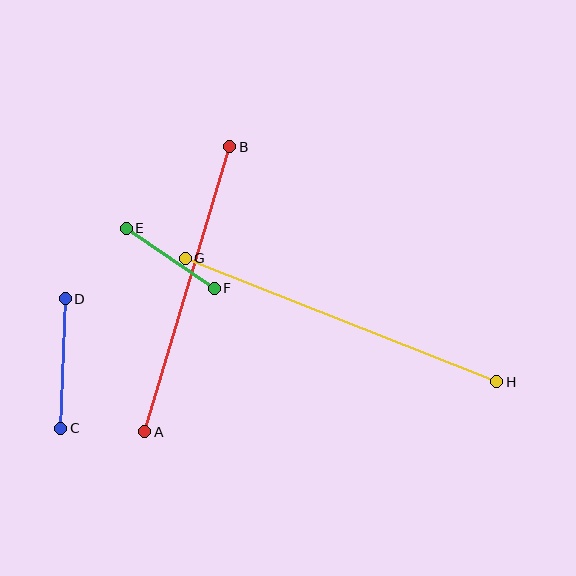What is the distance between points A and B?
The distance is approximately 298 pixels.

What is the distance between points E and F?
The distance is approximately 106 pixels.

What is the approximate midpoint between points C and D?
The midpoint is at approximately (63, 364) pixels.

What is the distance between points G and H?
The distance is approximately 335 pixels.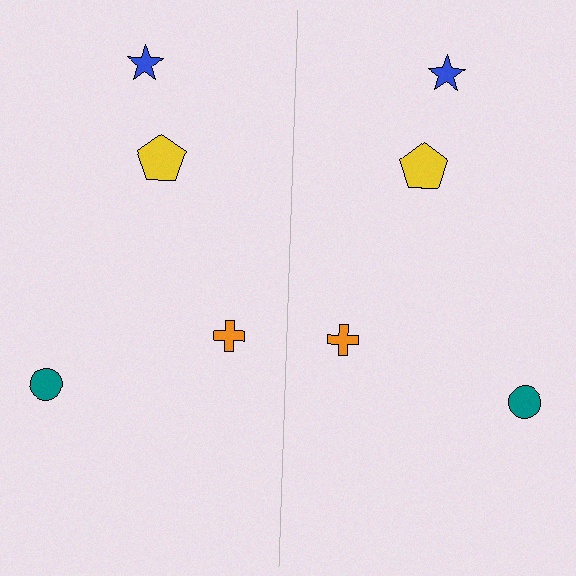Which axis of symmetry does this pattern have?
The pattern has a vertical axis of symmetry running through the center of the image.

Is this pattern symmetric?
Yes, this pattern has bilateral (reflection) symmetry.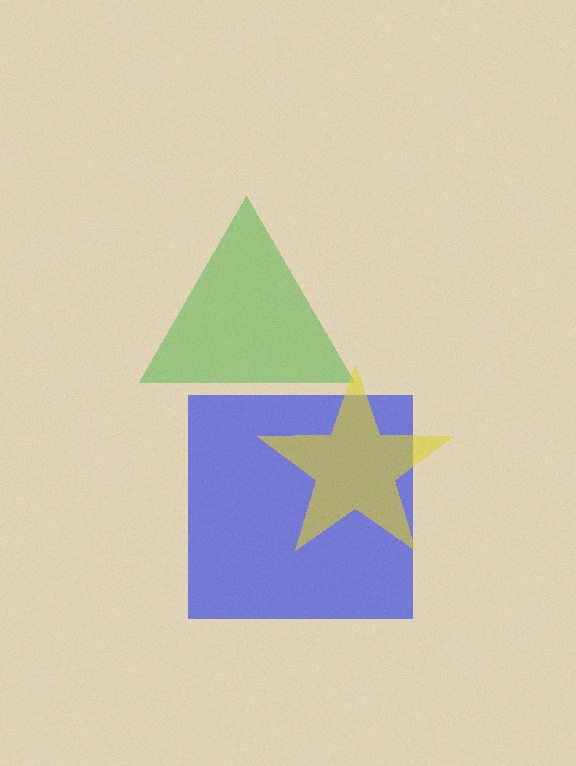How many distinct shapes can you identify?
There are 3 distinct shapes: a green triangle, a blue square, a yellow star.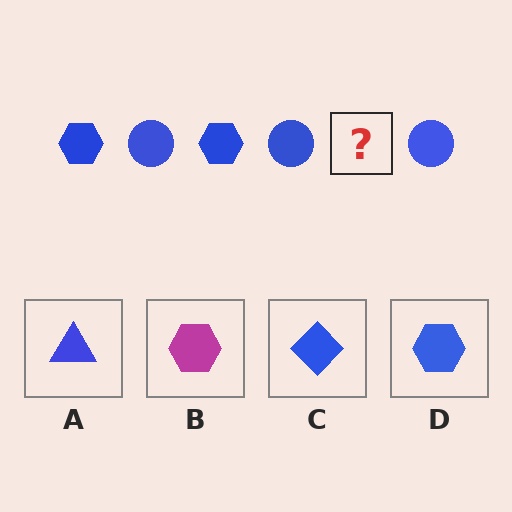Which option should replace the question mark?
Option D.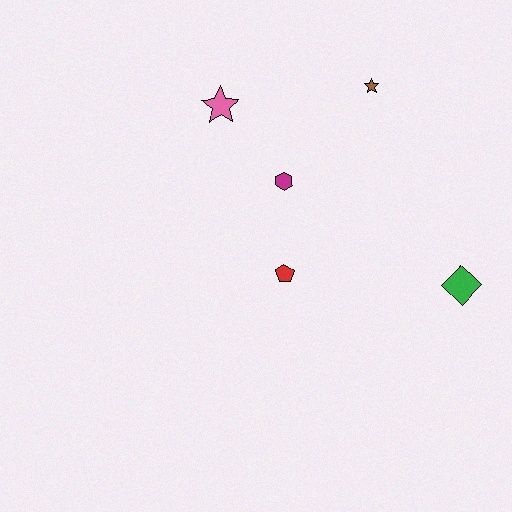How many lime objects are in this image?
There are no lime objects.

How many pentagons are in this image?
There is 1 pentagon.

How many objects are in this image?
There are 5 objects.